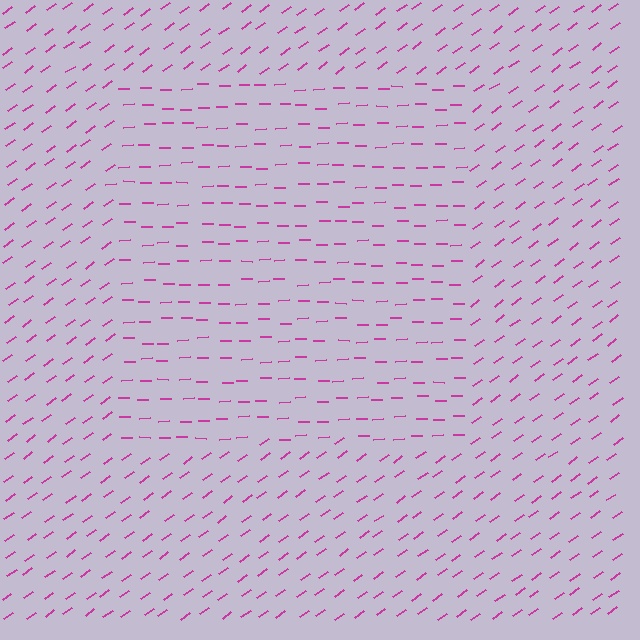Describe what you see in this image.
The image is filled with small magenta line segments. A rectangle region in the image has lines oriented differently from the surrounding lines, creating a visible texture boundary.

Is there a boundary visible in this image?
Yes, there is a texture boundary formed by a change in line orientation.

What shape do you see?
I see a rectangle.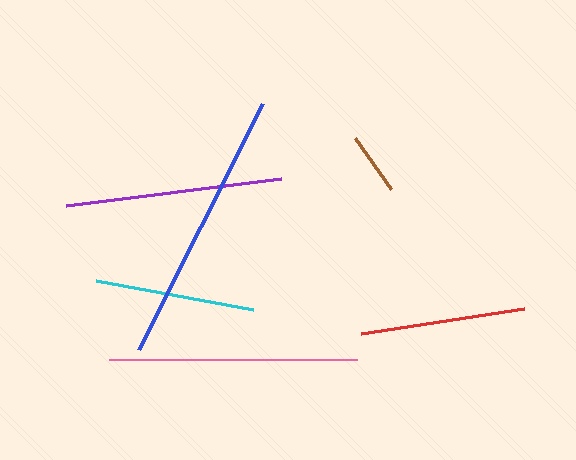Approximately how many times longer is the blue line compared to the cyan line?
The blue line is approximately 1.7 times the length of the cyan line.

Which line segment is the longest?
The blue line is the longest at approximately 276 pixels.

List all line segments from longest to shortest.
From longest to shortest: blue, pink, purple, red, cyan, brown.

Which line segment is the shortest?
The brown line is the shortest at approximately 62 pixels.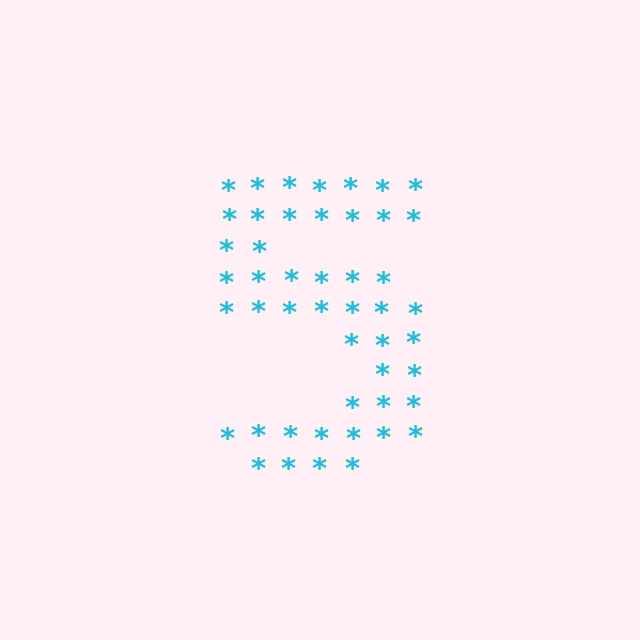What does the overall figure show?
The overall figure shows the digit 5.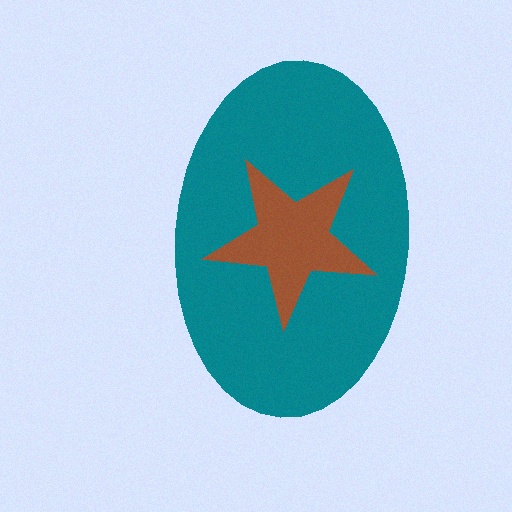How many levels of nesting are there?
2.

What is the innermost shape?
The brown star.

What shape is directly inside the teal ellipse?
The brown star.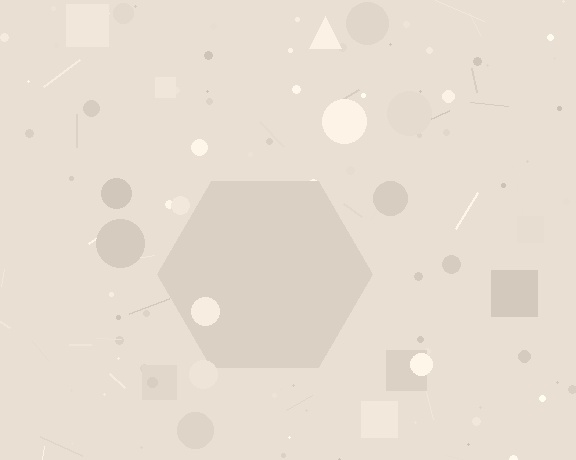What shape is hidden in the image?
A hexagon is hidden in the image.